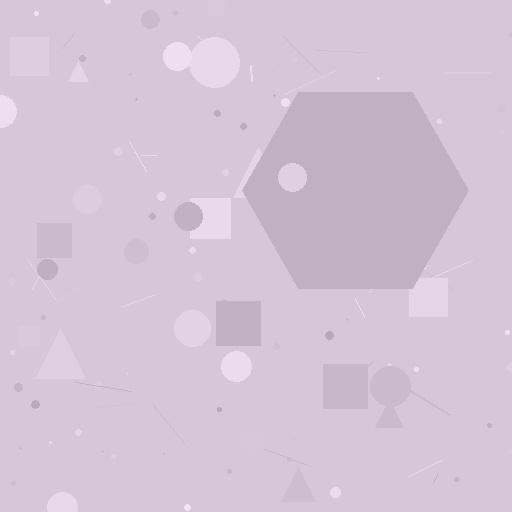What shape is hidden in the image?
A hexagon is hidden in the image.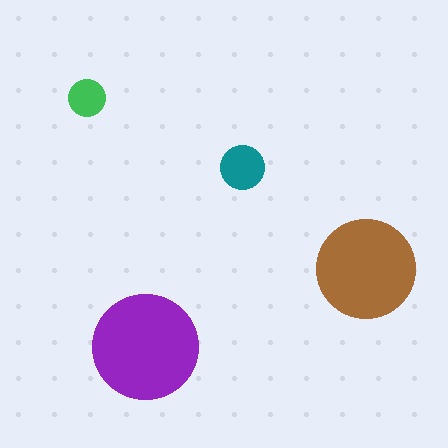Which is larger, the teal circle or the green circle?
The teal one.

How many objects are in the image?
There are 4 objects in the image.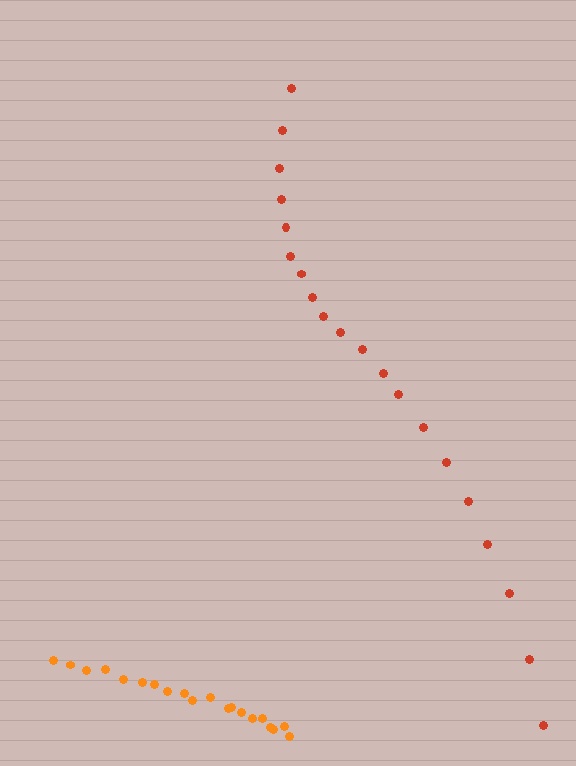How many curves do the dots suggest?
There are 2 distinct paths.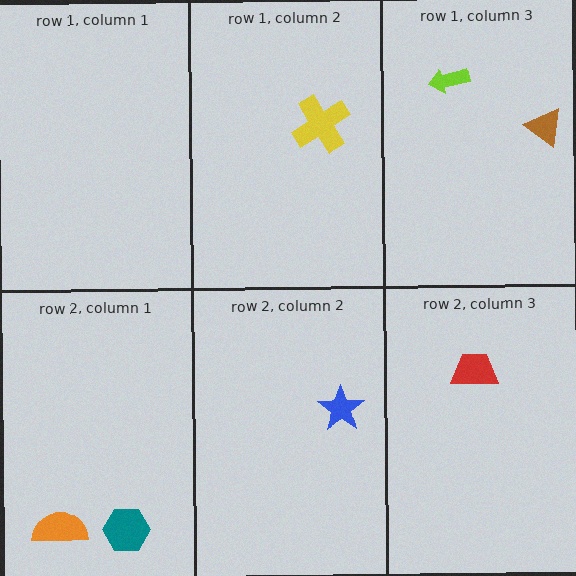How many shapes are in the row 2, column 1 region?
2.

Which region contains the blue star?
The row 2, column 2 region.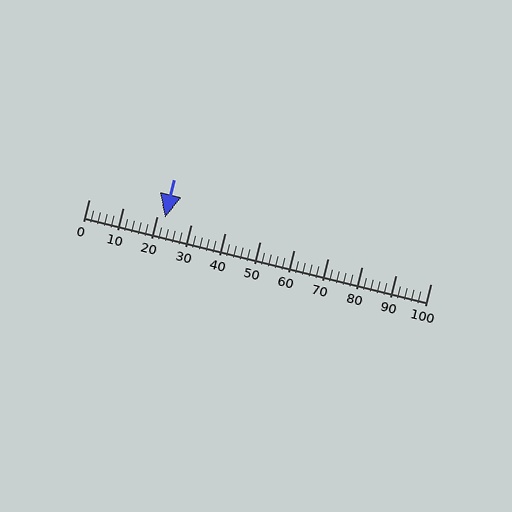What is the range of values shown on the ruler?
The ruler shows values from 0 to 100.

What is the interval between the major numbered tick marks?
The major tick marks are spaced 10 units apart.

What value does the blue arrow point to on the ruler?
The blue arrow points to approximately 22.